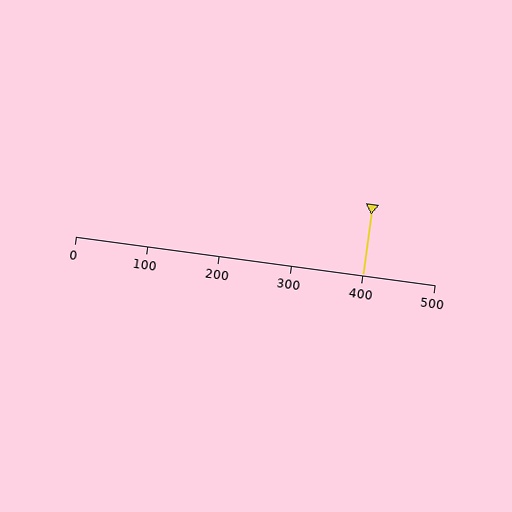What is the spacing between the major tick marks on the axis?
The major ticks are spaced 100 apart.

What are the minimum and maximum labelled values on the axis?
The axis runs from 0 to 500.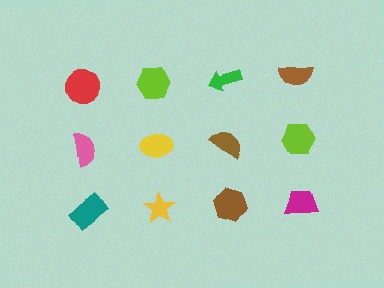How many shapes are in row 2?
4 shapes.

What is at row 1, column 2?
A lime hexagon.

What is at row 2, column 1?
A pink semicircle.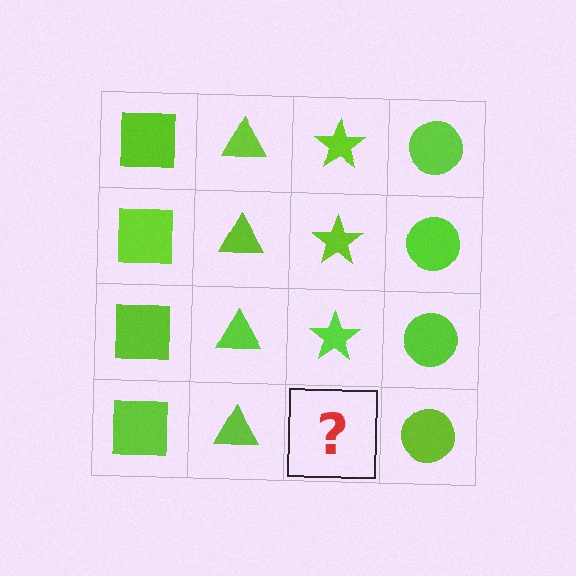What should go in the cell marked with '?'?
The missing cell should contain a lime star.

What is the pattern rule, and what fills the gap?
The rule is that each column has a consistent shape. The gap should be filled with a lime star.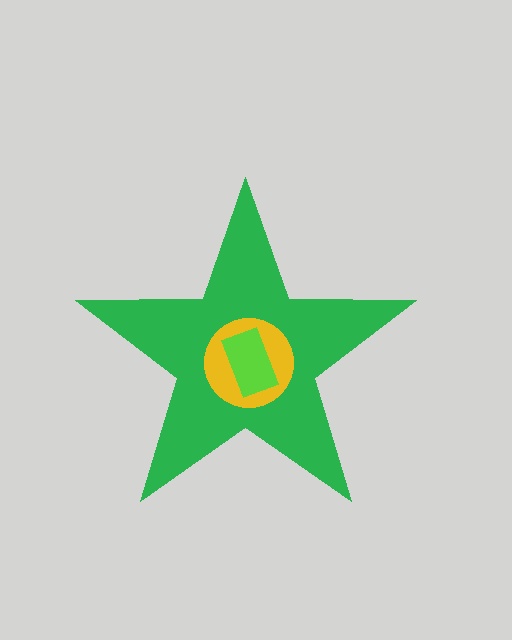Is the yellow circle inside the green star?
Yes.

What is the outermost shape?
The green star.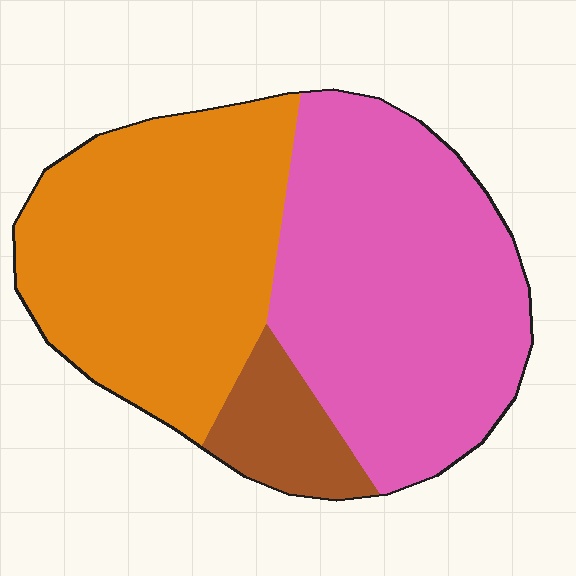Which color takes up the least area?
Brown, at roughly 10%.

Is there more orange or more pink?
Pink.